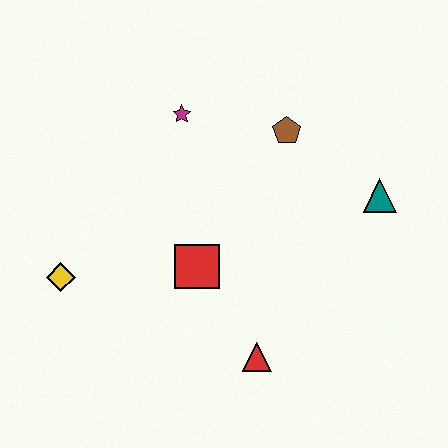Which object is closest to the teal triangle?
The brown pentagon is closest to the teal triangle.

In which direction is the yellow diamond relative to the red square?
The yellow diamond is to the left of the red square.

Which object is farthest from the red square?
The teal triangle is farthest from the red square.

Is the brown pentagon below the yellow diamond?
No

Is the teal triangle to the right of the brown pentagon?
Yes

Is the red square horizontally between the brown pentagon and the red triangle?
No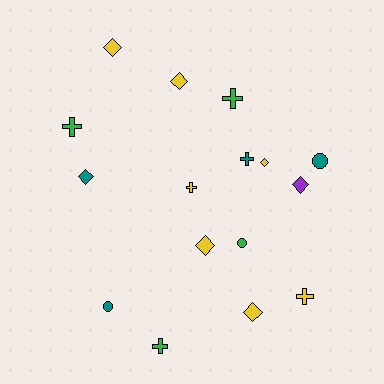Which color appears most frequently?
Yellow, with 7 objects.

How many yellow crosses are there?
There are 2 yellow crosses.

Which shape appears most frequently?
Diamond, with 7 objects.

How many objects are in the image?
There are 16 objects.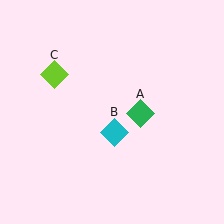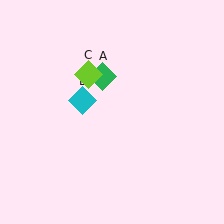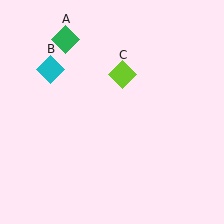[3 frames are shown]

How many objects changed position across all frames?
3 objects changed position: green diamond (object A), cyan diamond (object B), lime diamond (object C).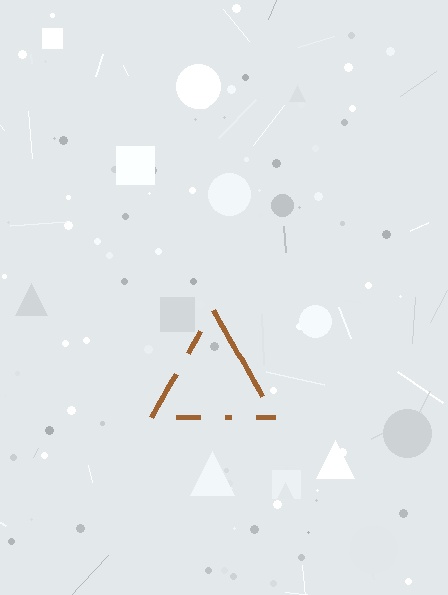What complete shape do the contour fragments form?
The contour fragments form a triangle.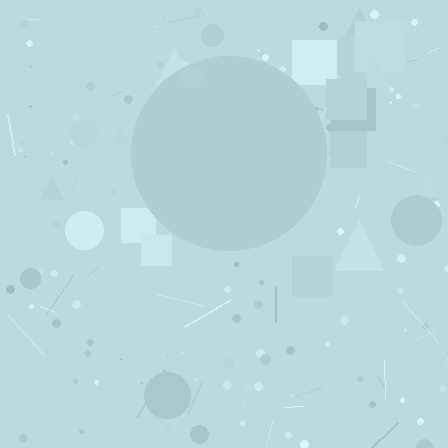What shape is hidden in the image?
A circle is hidden in the image.